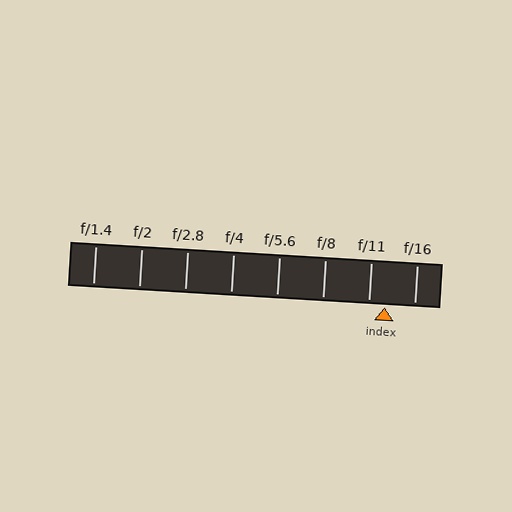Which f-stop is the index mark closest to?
The index mark is closest to f/11.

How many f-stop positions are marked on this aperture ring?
There are 8 f-stop positions marked.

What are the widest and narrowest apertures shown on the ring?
The widest aperture shown is f/1.4 and the narrowest is f/16.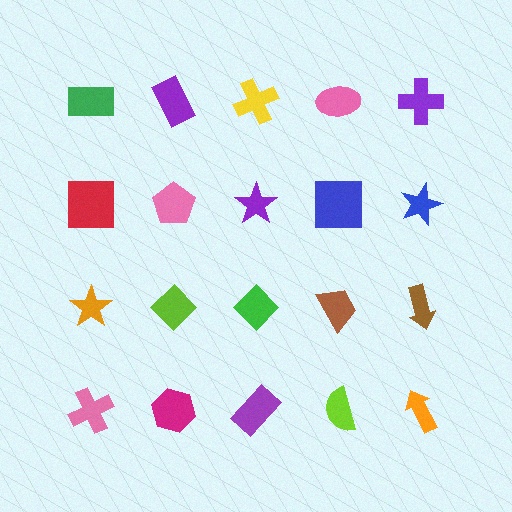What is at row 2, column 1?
A red square.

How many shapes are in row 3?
5 shapes.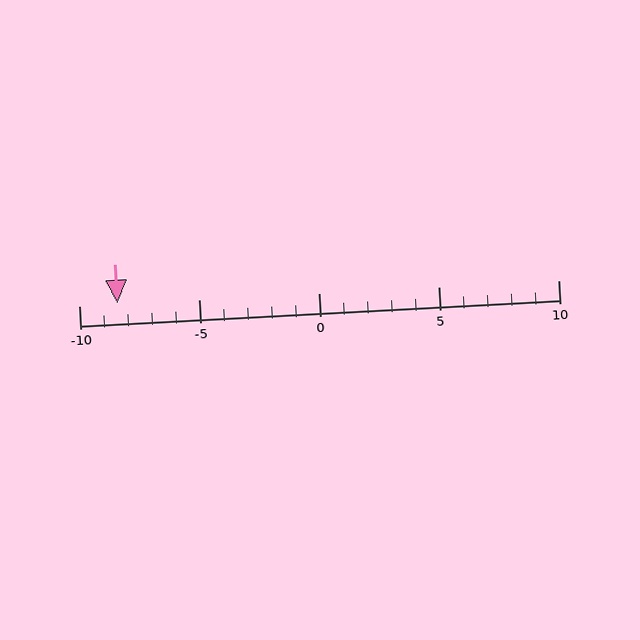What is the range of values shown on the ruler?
The ruler shows values from -10 to 10.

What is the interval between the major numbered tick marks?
The major tick marks are spaced 5 units apart.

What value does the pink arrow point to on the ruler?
The pink arrow points to approximately -8.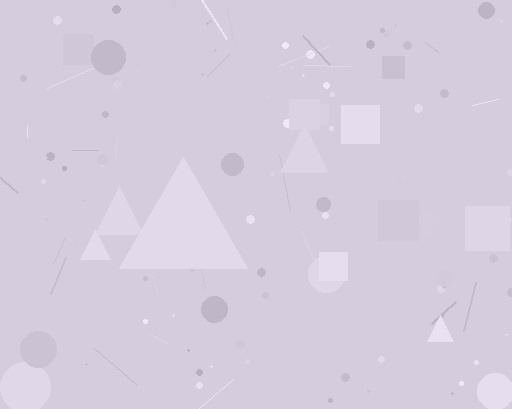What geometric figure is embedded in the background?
A triangle is embedded in the background.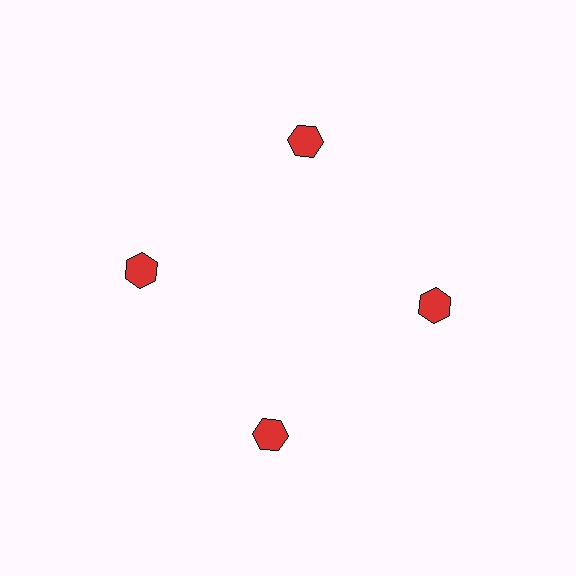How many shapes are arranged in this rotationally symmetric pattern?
There are 4 shapes, arranged in 4 groups of 1.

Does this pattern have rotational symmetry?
Yes, this pattern has 4-fold rotational symmetry. It looks the same after rotating 90 degrees around the center.